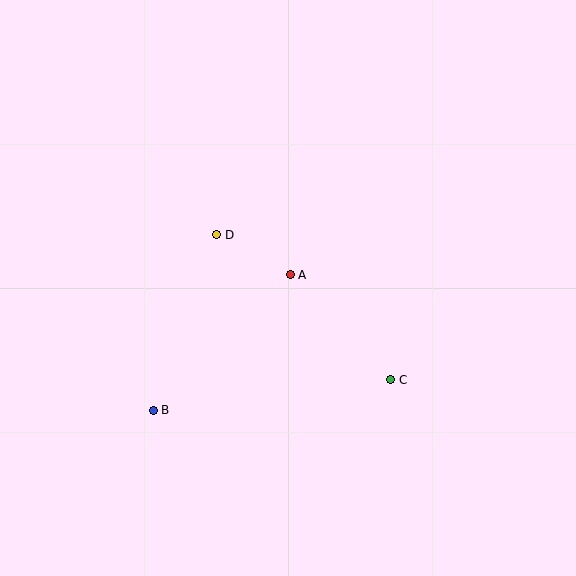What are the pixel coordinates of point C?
Point C is at (391, 380).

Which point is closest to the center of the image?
Point A at (290, 275) is closest to the center.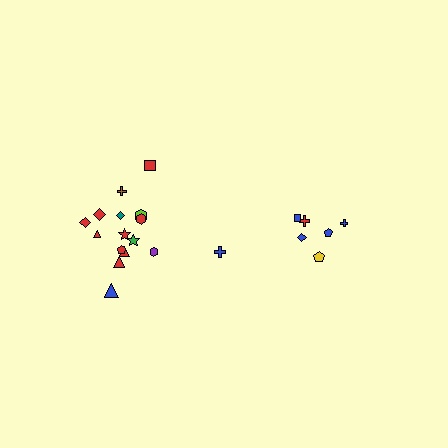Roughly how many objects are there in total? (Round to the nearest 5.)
Roughly 20 objects in total.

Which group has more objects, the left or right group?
The left group.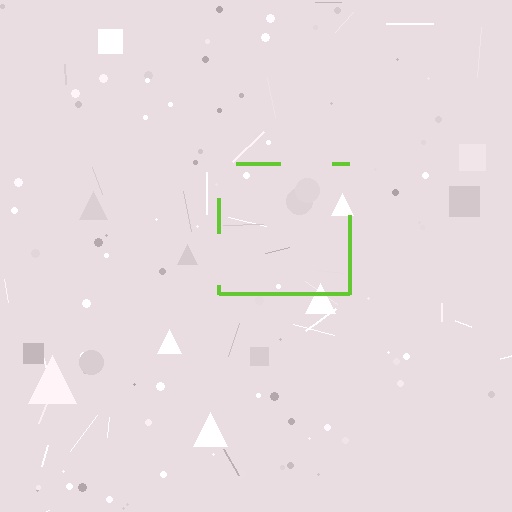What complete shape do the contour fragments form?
The contour fragments form a square.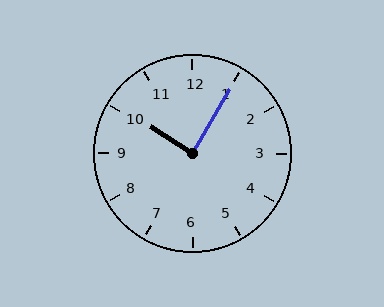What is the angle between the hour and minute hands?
Approximately 88 degrees.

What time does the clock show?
10:05.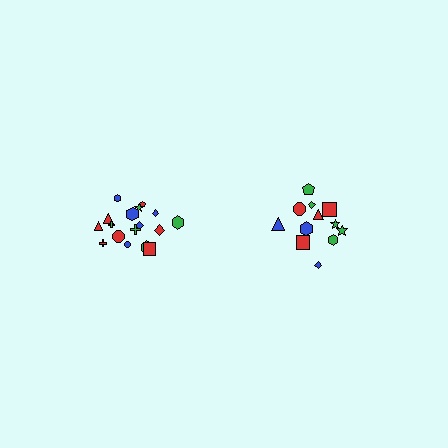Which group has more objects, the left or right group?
The left group.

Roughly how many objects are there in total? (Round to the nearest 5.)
Roughly 30 objects in total.